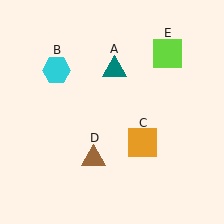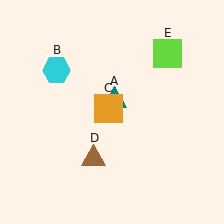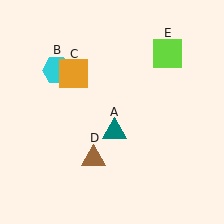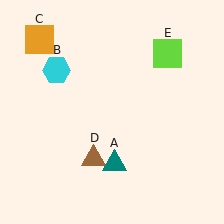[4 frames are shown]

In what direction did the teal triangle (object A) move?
The teal triangle (object A) moved down.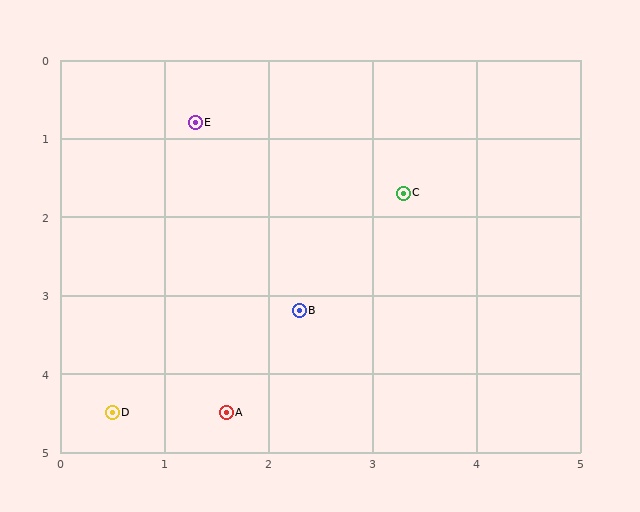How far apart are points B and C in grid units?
Points B and C are about 1.8 grid units apart.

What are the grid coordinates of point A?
Point A is at approximately (1.6, 4.5).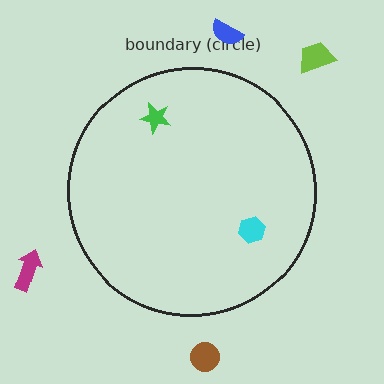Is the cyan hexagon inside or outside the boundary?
Inside.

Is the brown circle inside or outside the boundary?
Outside.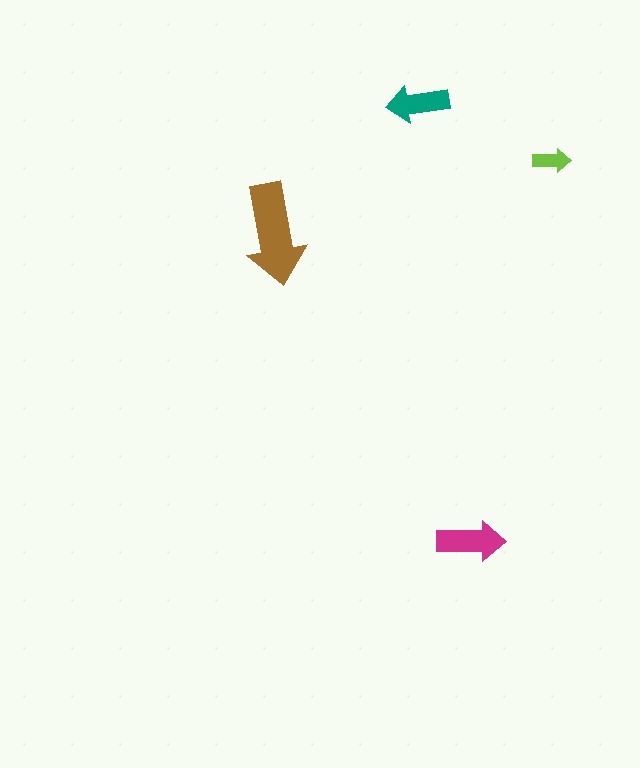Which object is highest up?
The teal arrow is topmost.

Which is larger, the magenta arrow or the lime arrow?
The magenta one.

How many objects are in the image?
There are 4 objects in the image.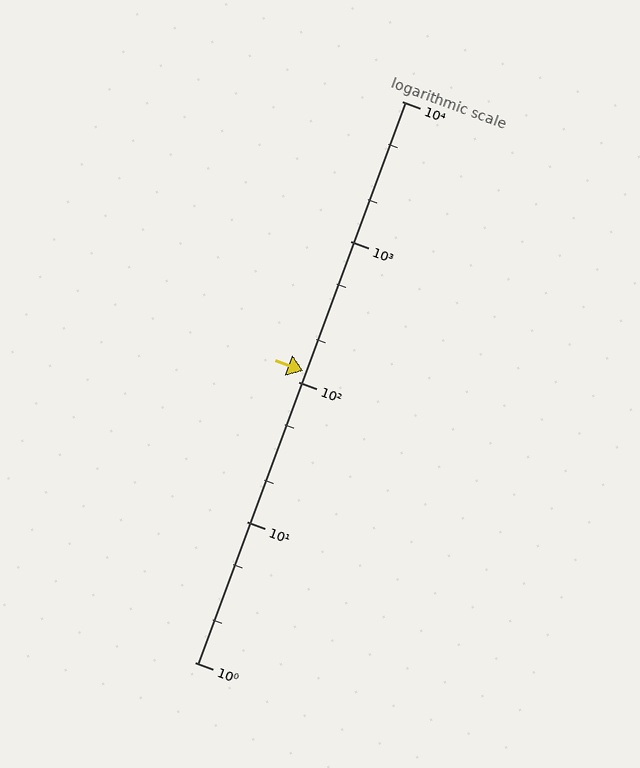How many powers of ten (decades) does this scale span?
The scale spans 4 decades, from 1 to 10000.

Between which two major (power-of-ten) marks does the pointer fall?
The pointer is between 100 and 1000.